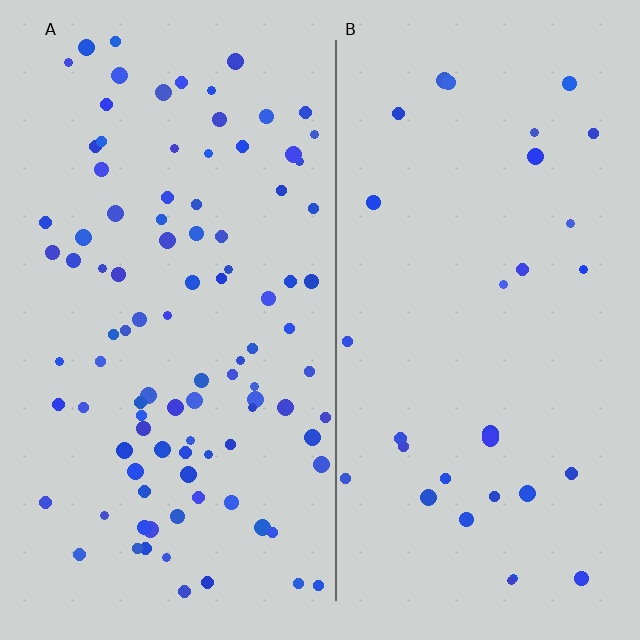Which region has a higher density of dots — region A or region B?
A (the left).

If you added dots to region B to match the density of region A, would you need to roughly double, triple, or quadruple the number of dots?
Approximately triple.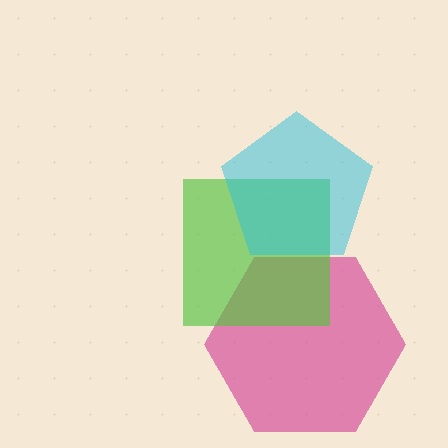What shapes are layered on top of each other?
The layered shapes are: a magenta hexagon, a lime square, a cyan pentagon.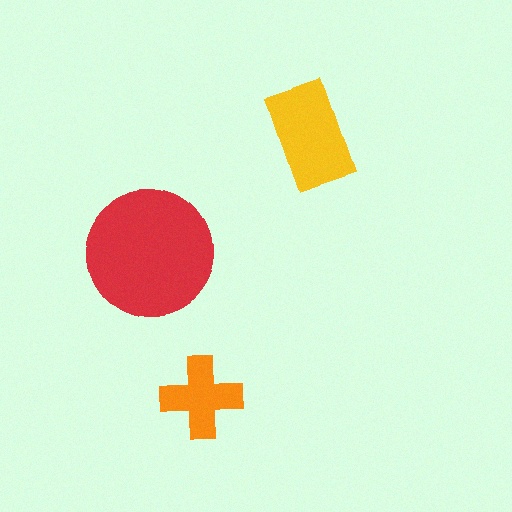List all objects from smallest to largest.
The orange cross, the yellow rectangle, the red circle.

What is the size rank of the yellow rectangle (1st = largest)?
2nd.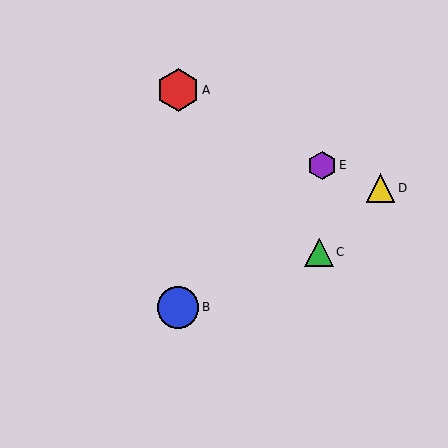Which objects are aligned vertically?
Objects A, B are aligned vertically.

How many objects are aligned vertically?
2 objects (A, B) are aligned vertically.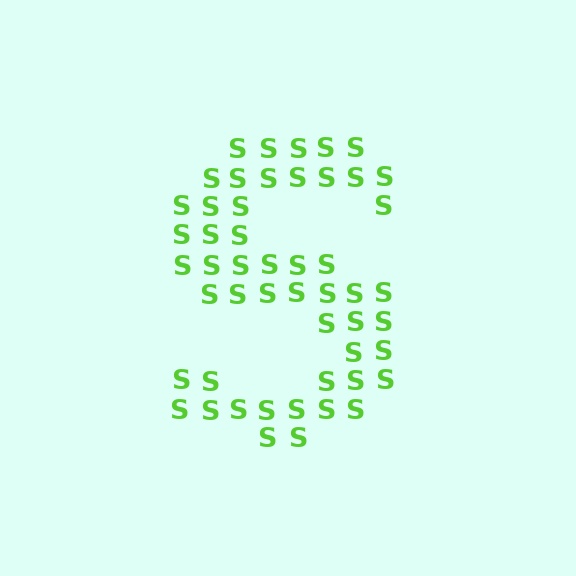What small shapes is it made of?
It is made of small letter S's.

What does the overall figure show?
The overall figure shows the letter S.